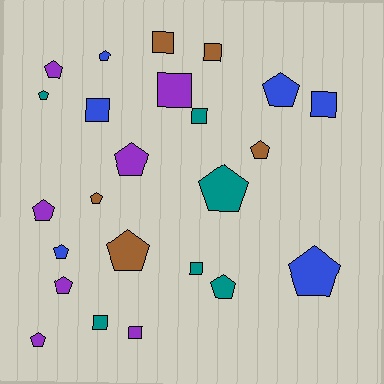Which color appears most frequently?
Purple, with 7 objects.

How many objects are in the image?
There are 24 objects.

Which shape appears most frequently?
Pentagon, with 15 objects.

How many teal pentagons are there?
There are 3 teal pentagons.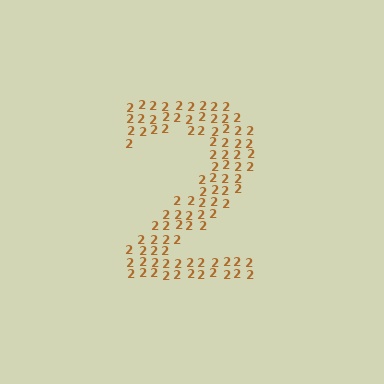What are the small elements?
The small elements are digit 2's.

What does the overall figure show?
The overall figure shows the digit 2.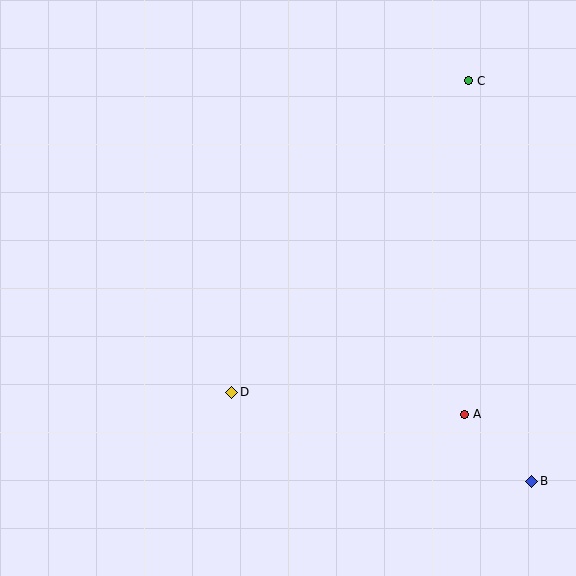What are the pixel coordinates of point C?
Point C is at (469, 81).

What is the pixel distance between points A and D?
The distance between A and D is 234 pixels.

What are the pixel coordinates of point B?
Point B is at (532, 481).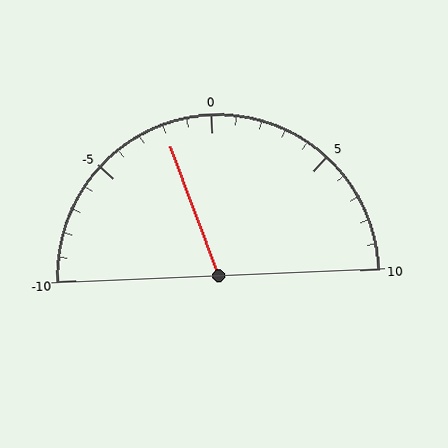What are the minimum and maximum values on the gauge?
The gauge ranges from -10 to 10.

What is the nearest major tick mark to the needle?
The nearest major tick mark is 0.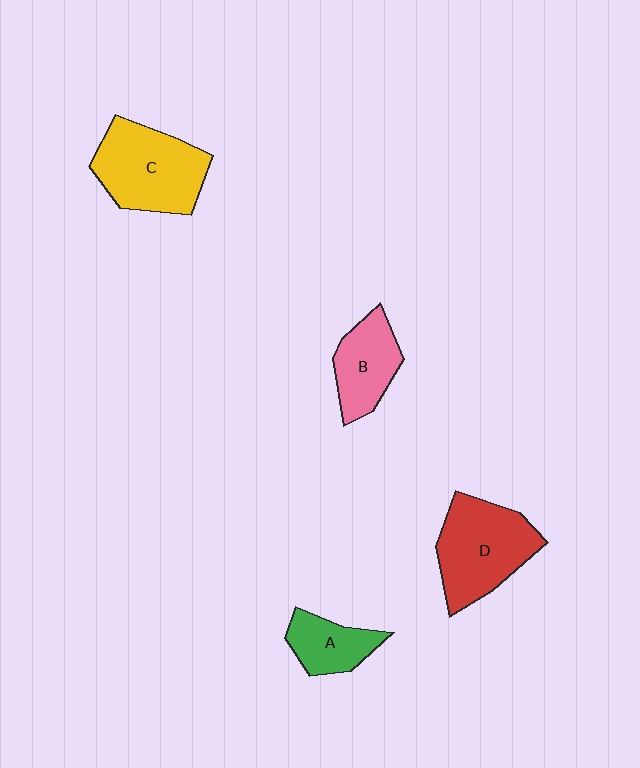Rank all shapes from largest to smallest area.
From largest to smallest: C (yellow), D (red), B (pink), A (green).